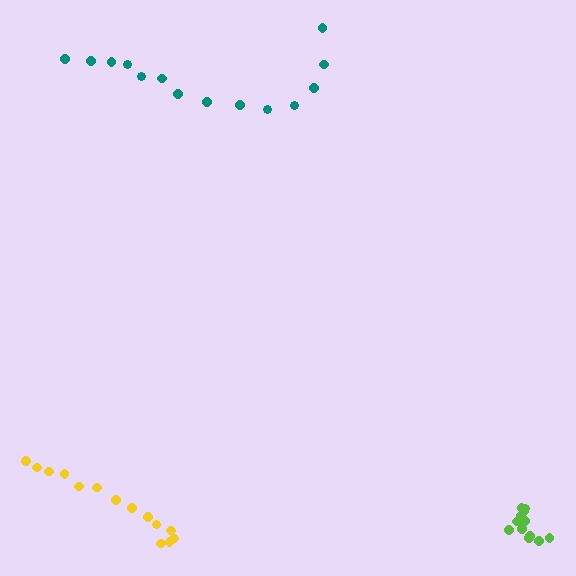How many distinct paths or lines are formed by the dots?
There are 3 distinct paths.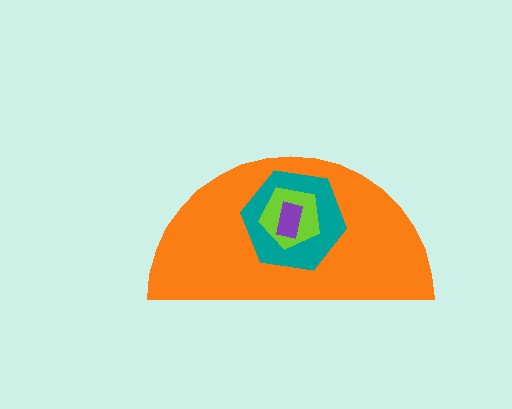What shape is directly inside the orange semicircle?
The teal hexagon.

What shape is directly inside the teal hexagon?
The lime pentagon.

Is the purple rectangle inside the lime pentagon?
Yes.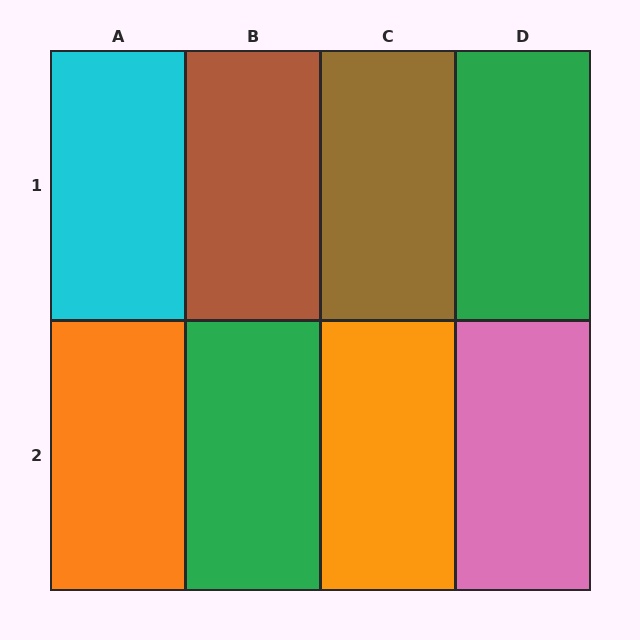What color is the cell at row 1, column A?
Cyan.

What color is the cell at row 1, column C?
Brown.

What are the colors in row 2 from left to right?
Orange, green, orange, pink.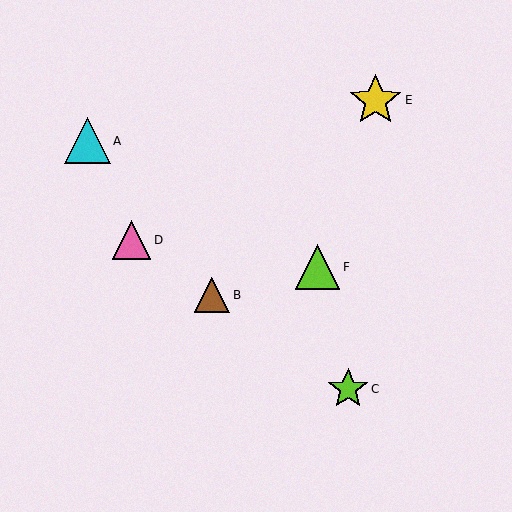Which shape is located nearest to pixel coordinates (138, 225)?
The pink triangle (labeled D) at (132, 240) is nearest to that location.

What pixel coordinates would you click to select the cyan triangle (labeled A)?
Click at (87, 141) to select the cyan triangle A.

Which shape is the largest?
The yellow star (labeled E) is the largest.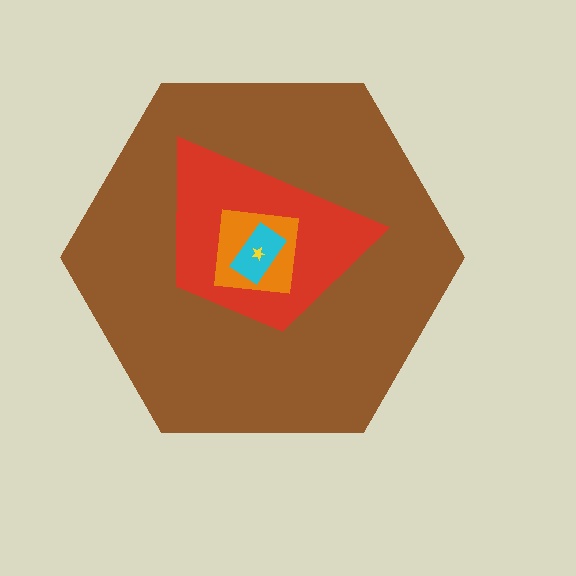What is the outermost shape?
The brown hexagon.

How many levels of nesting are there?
5.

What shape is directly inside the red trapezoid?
The orange square.